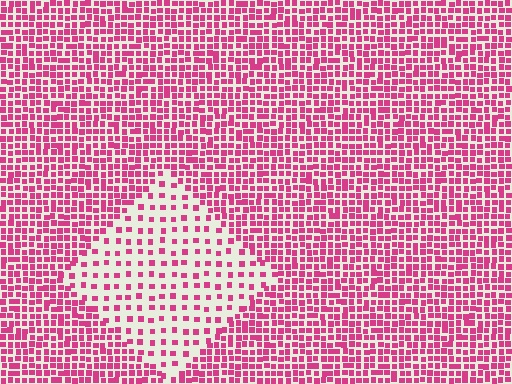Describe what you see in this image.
The image contains small magenta elements arranged at two different densities. A diamond-shaped region is visible where the elements are less densely packed than the surrounding area.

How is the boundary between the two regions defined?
The boundary is defined by a change in element density (approximately 2.5x ratio). All elements are the same color, size, and shape.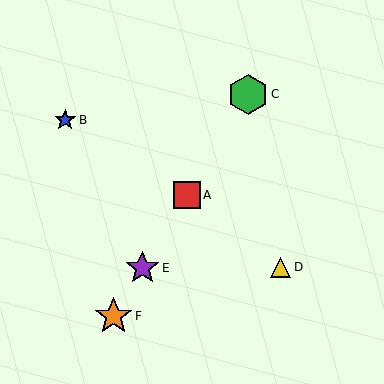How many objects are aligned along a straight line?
4 objects (A, C, E, F) are aligned along a straight line.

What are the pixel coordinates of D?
Object D is at (281, 267).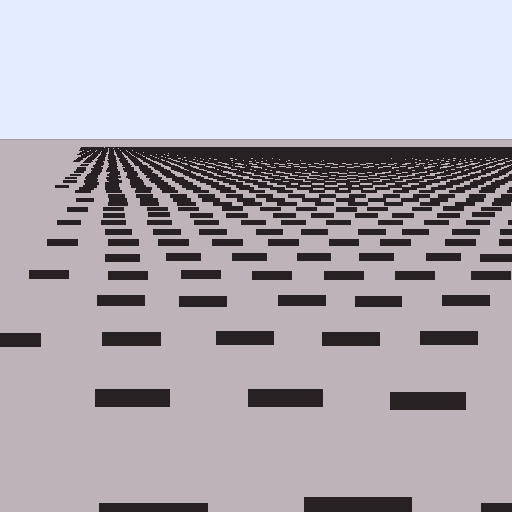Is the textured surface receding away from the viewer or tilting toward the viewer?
The surface is receding away from the viewer. Texture elements get smaller and denser toward the top.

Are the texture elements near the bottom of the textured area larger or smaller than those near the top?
Larger. Near the bottom, elements are closer to the viewer and appear at a bigger on-screen size.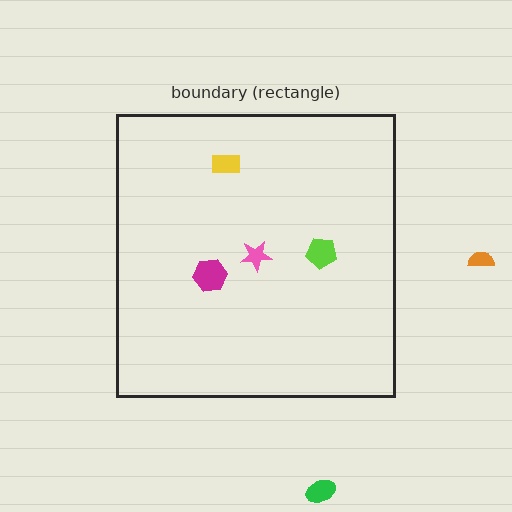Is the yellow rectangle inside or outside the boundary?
Inside.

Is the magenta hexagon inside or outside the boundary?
Inside.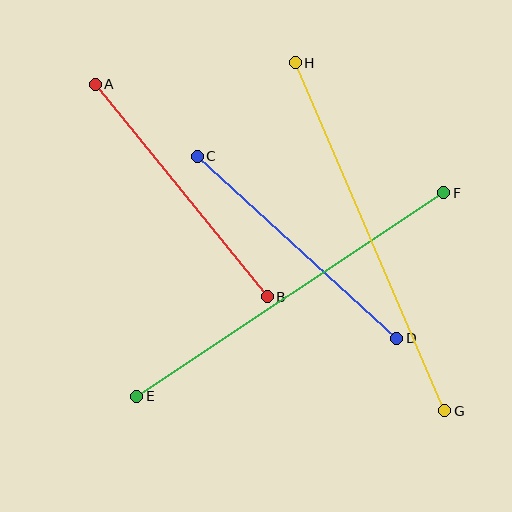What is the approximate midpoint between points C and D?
The midpoint is at approximately (297, 247) pixels.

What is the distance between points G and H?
The distance is approximately 379 pixels.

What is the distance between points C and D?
The distance is approximately 270 pixels.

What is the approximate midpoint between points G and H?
The midpoint is at approximately (370, 237) pixels.